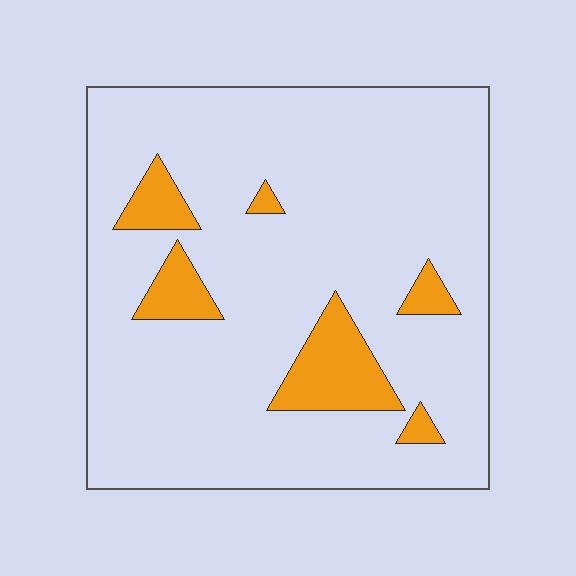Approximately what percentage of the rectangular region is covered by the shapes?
Approximately 10%.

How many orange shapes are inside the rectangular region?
6.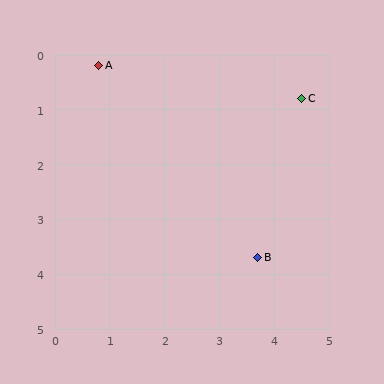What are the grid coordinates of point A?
Point A is at approximately (0.8, 0.2).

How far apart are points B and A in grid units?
Points B and A are about 4.5 grid units apart.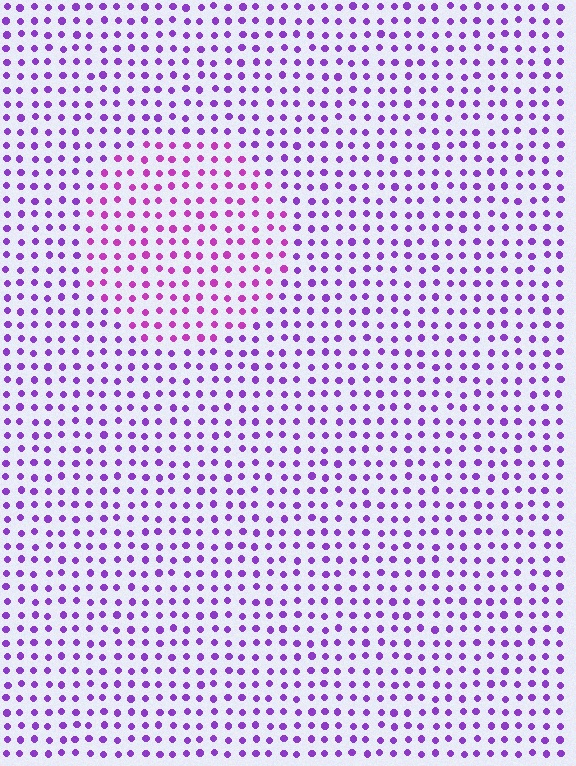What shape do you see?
I see a circle.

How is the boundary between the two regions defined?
The boundary is defined purely by a slight shift in hue (about 29 degrees). Spacing, size, and orientation are identical on both sides.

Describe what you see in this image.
The image is filled with small purple elements in a uniform arrangement. A circle-shaped region is visible where the elements are tinted to a slightly different hue, forming a subtle color boundary.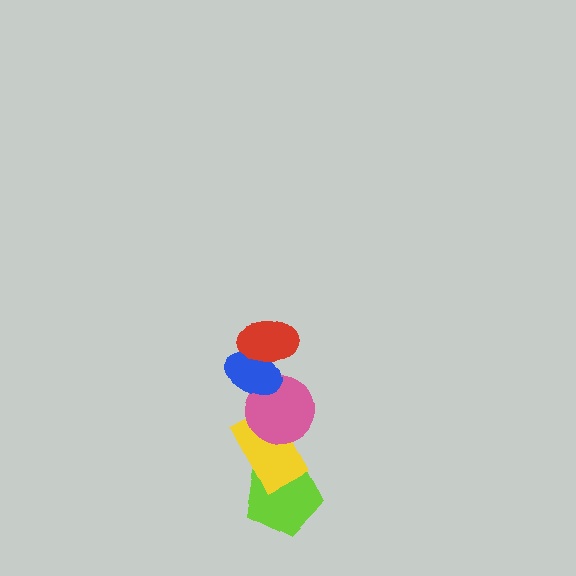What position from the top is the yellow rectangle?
The yellow rectangle is 4th from the top.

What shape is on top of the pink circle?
The blue ellipse is on top of the pink circle.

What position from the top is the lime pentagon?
The lime pentagon is 5th from the top.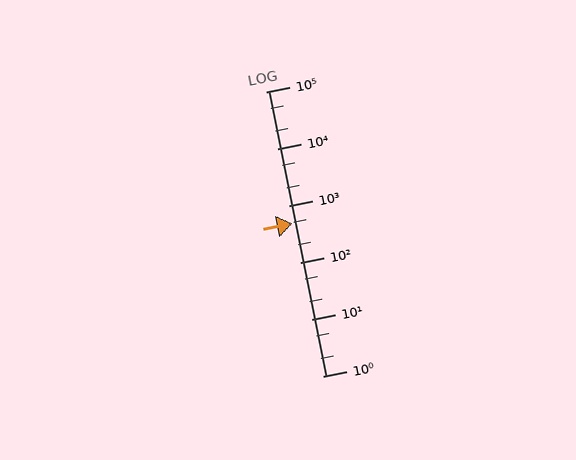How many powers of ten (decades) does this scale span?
The scale spans 5 decades, from 1 to 100000.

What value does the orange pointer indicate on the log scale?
The pointer indicates approximately 480.